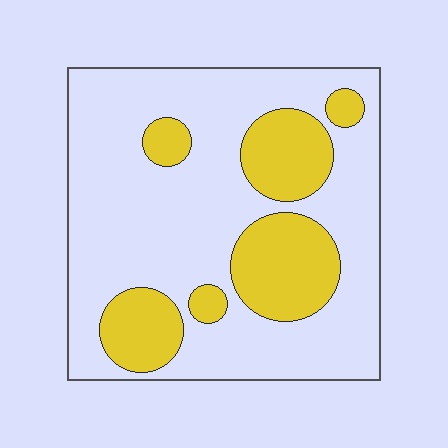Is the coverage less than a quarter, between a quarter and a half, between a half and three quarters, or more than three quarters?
Between a quarter and a half.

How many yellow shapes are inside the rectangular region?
6.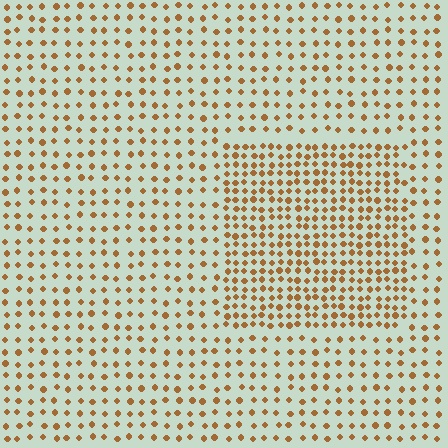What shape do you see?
I see a rectangle.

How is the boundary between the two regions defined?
The boundary is defined by a change in element density (approximately 1.9x ratio). All elements are the same color, size, and shape.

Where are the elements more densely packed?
The elements are more densely packed inside the rectangle boundary.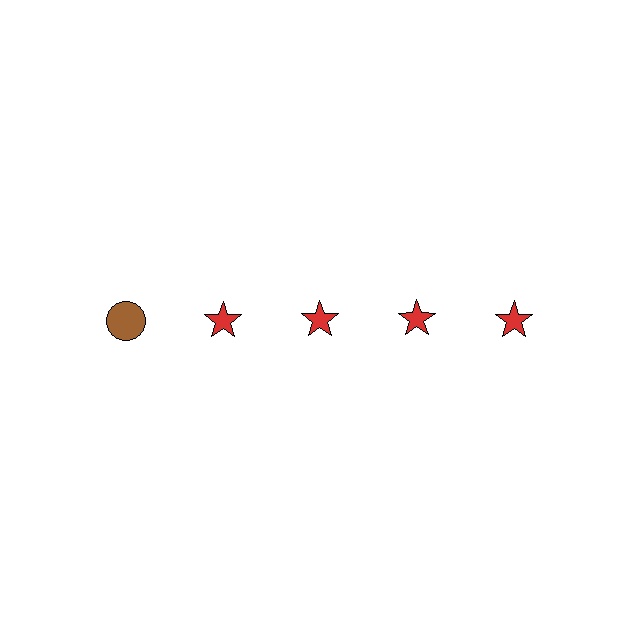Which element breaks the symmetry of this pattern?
The brown circle in the top row, leftmost column breaks the symmetry. All other shapes are red stars.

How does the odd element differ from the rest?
It differs in both color (brown instead of red) and shape (circle instead of star).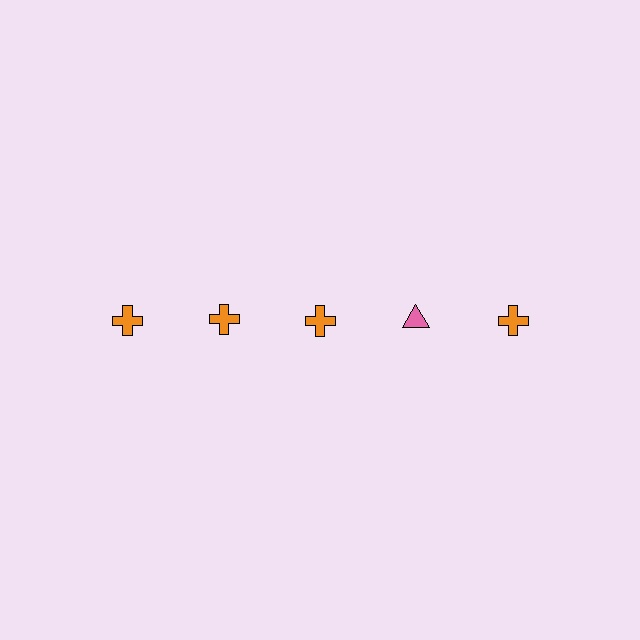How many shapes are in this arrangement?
There are 5 shapes arranged in a grid pattern.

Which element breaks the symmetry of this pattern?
The pink triangle in the top row, second from right column breaks the symmetry. All other shapes are orange crosses.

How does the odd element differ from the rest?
It differs in both color (pink instead of orange) and shape (triangle instead of cross).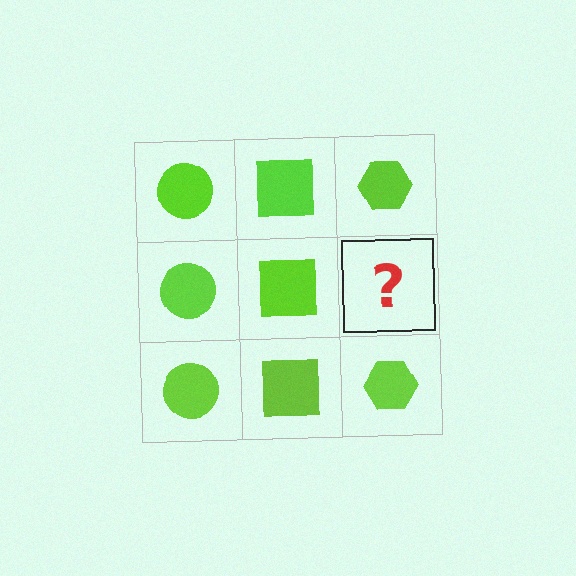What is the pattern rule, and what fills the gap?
The rule is that each column has a consistent shape. The gap should be filled with a lime hexagon.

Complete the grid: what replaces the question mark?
The question mark should be replaced with a lime hexagon.